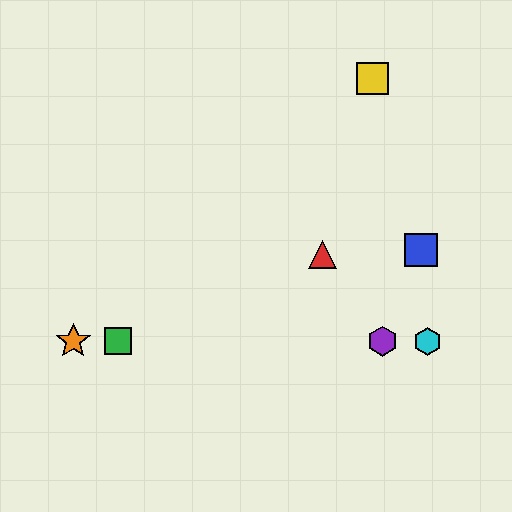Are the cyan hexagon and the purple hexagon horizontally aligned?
Yes, both are at y≈341.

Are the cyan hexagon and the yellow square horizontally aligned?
No, the cyan hexagon is at y≈341 and the yellow square is at y≈79.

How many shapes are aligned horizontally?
4 shapes (the green square, the purple hexagon, the orange star, the cyan hexagon) are aligned horizontally.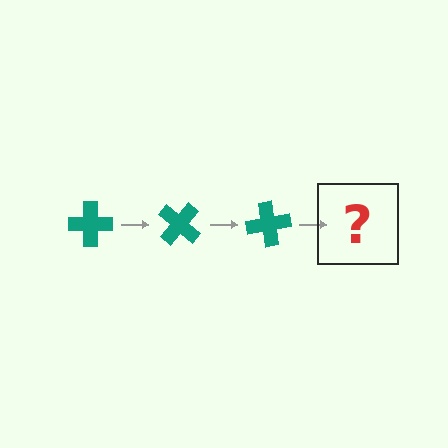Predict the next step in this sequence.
The next step is a teal cross rotated 120 degrees.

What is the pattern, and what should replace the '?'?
The pattern is that the cross rotates 40 degrees each step. The '?' should be a teal cross rotated 120 degrees.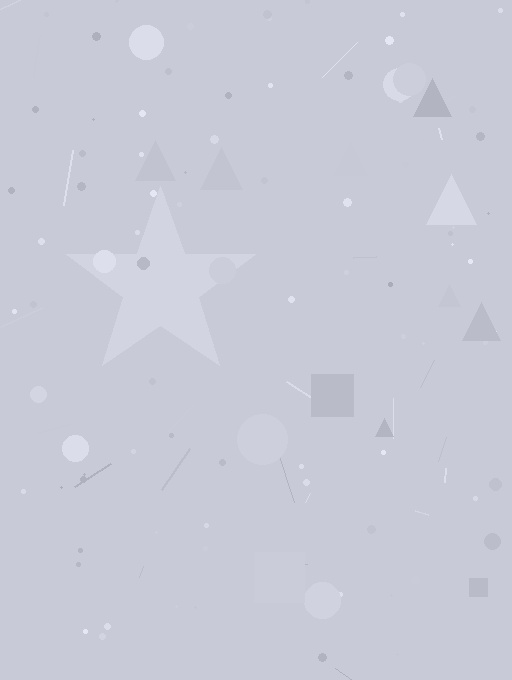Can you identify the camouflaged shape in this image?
The camouflaged shape is a star.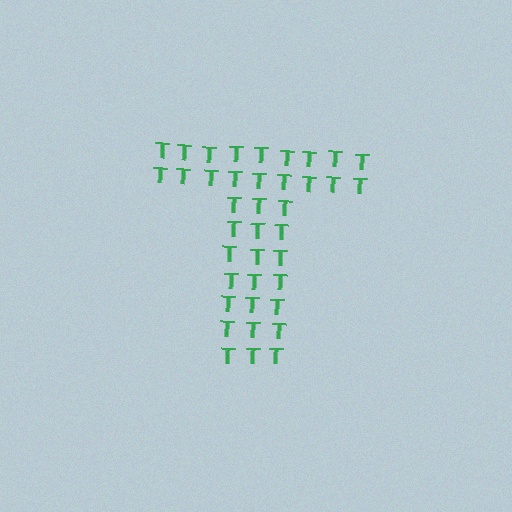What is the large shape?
The large shape is the letter T.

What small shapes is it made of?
It is made of small letter T's.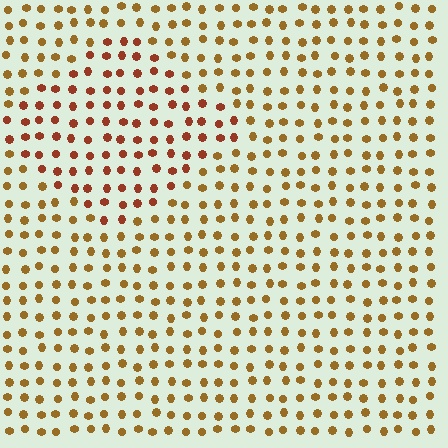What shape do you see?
I see a diamond.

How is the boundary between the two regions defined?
The boundary is defined purely by a slight shift in hue (about 27 degrees). Spacing, size, and orientation are identical on both sides.